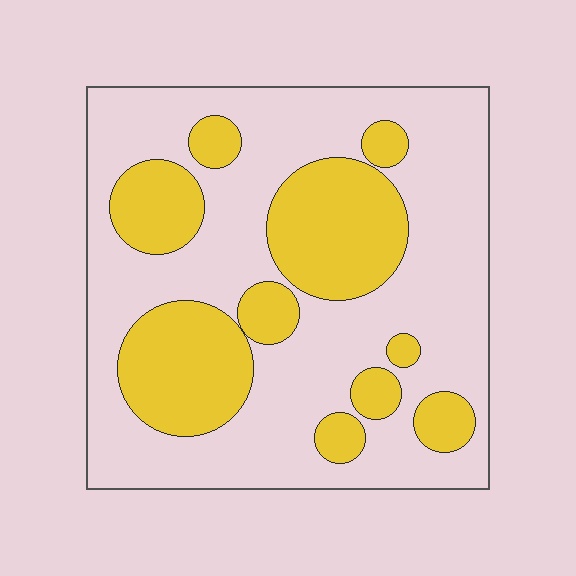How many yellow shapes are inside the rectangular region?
10.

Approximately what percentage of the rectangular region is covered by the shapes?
Approximately 35%.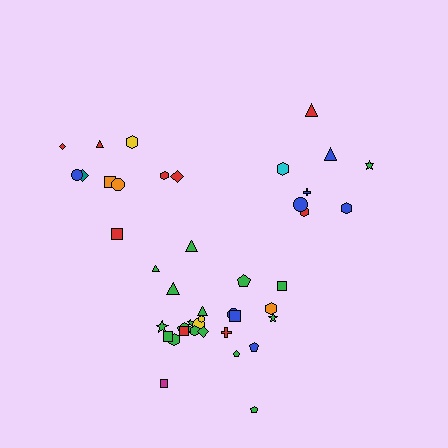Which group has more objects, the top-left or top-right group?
The top-left group.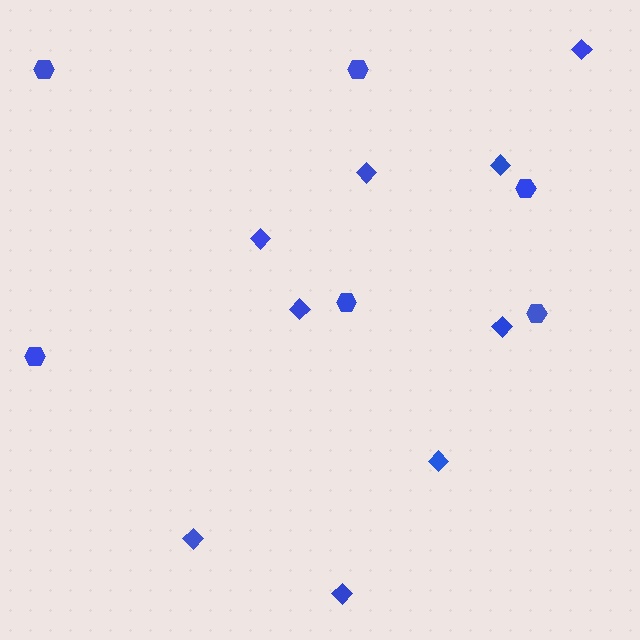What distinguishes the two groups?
There are 2 groups: one group of diamonds (9) and one group of hexagons (6).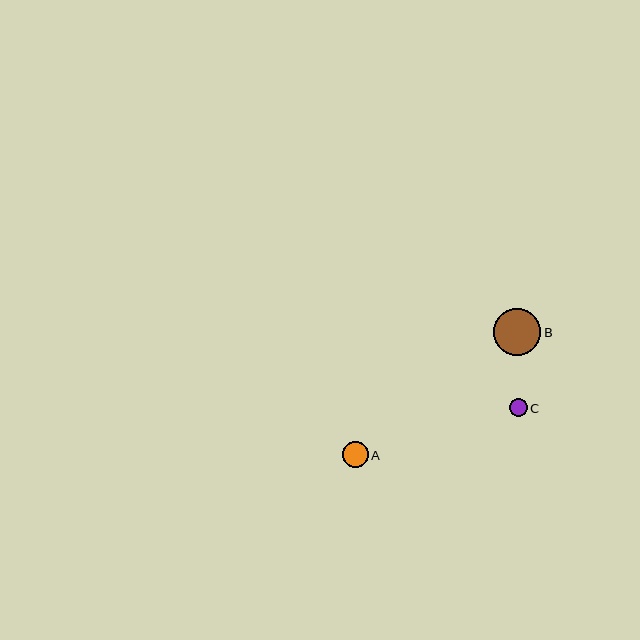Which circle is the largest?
Circle B is the largest with a size of approximately 47 pixels.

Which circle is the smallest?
Circle C is the smallest with a size of approximately 18 pixels.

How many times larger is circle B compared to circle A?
Circle B is approximately 1.8 times the size of circle A.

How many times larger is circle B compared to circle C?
Circle B is approximately 2.6 times the size of circle C.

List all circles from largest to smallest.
From largest to smallest: B, A, C.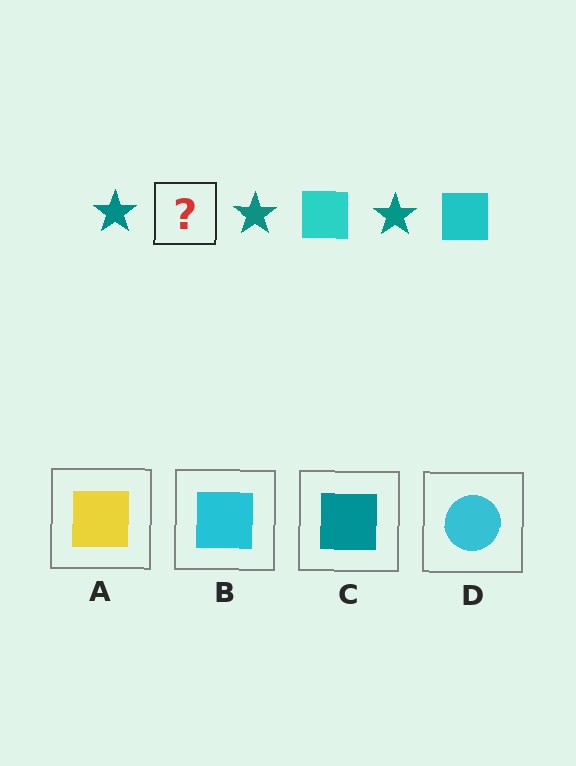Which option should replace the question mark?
Option B.